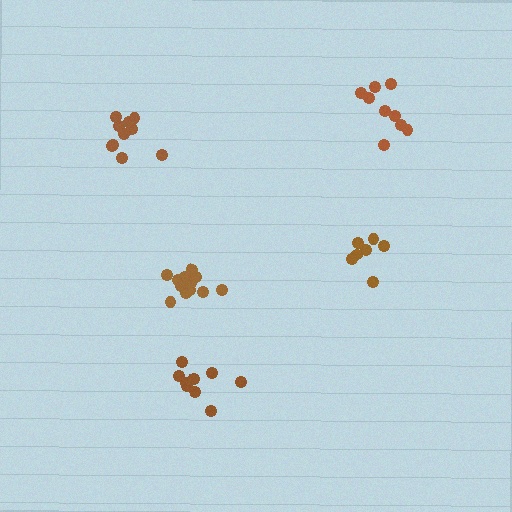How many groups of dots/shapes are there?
There are 5 groups.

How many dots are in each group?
Group 1: 10 dots, Group 2: 12 dots, Group 3: 7 dots, Group 4: 9 dots, Group 5: 9 dots (47 total).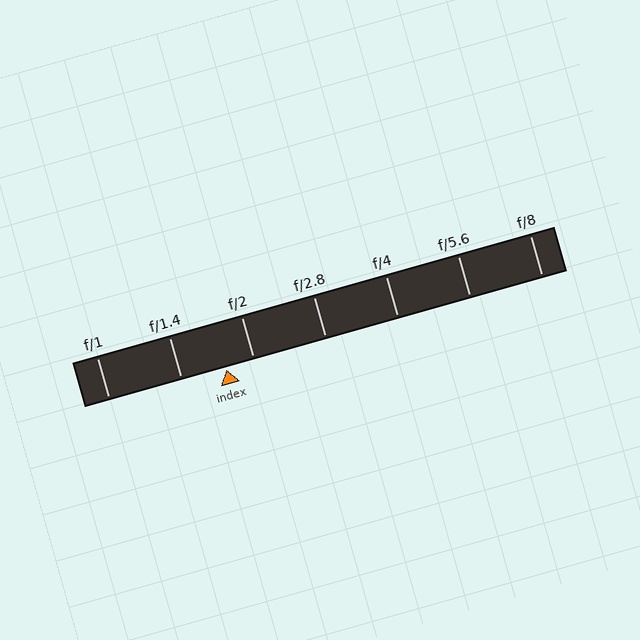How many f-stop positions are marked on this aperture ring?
There are 7 f-stop positions marked.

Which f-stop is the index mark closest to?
The index mark is closest to f/2.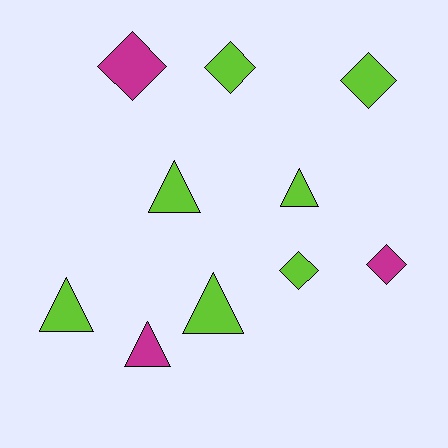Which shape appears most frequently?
Triangle, with 5 objects.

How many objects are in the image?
There are 10 objects.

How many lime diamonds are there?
There are 3 lime diamonds.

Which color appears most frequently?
Lime, with 7 objects.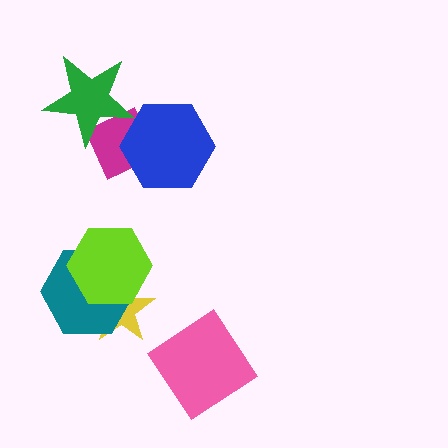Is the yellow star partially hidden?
Yes, it is partially covered by another shape.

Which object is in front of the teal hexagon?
The lime hexagon is in front of the teal hexagon.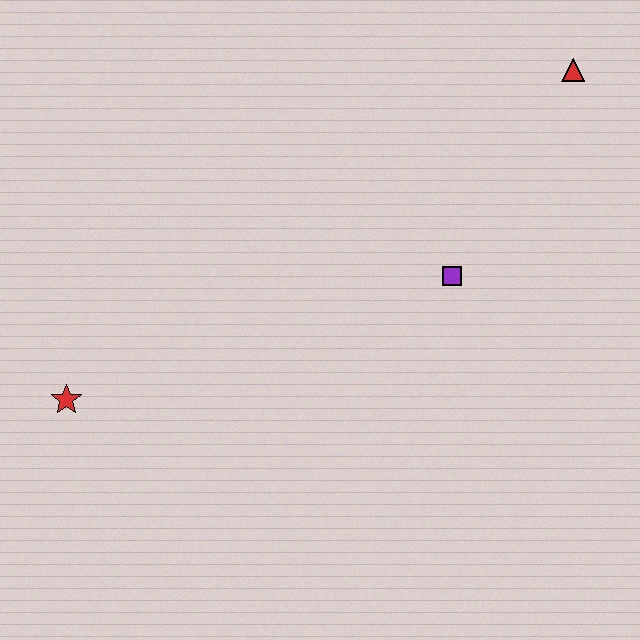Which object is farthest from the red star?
The red triangle is farthest from the red star.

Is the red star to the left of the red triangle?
Yes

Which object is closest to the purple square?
The red triangle is closest to the purple square.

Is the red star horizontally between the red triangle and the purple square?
No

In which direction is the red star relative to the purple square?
The red star is to the left of the purple square.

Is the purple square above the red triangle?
No